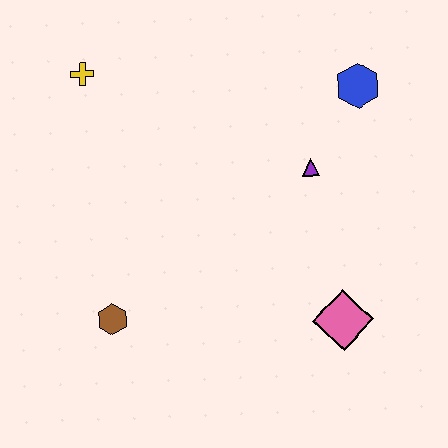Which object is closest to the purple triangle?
The blue hexagon is closest to the purple triangle.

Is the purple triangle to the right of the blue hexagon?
No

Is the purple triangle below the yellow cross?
Yes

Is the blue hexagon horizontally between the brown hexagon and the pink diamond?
No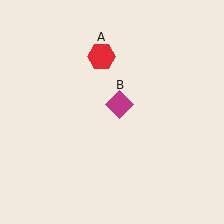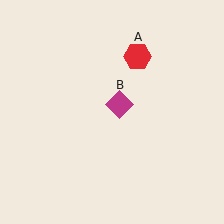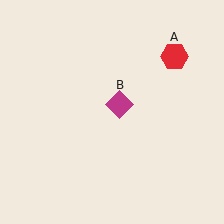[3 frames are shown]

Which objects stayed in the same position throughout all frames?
Magenta diamond (object B) remained stationary.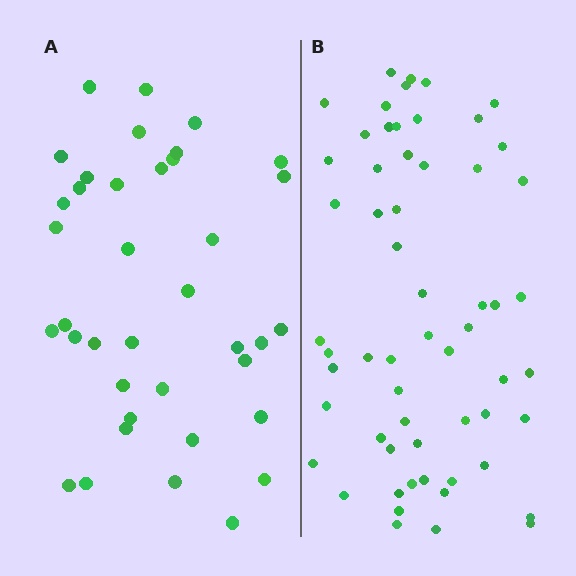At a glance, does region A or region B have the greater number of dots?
Region B (the right region) has more dots.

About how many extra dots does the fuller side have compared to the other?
Region B has approximately 20 more dots than region A.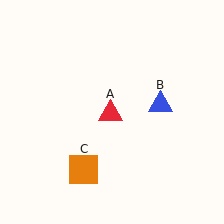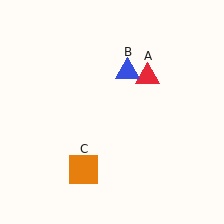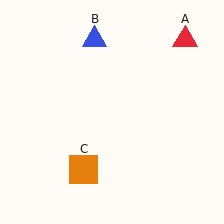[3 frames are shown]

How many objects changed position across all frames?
2 objects changed position: red triangle (object A), blue triangle (object B).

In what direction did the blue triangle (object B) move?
The blue triangle (object B) moved up and to the left.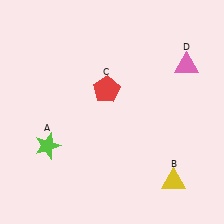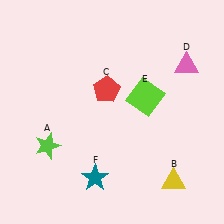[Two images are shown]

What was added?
A lime square (E), a teal star (F) were added in Image 2.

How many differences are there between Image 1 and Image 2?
There are 2 differences between the two images.